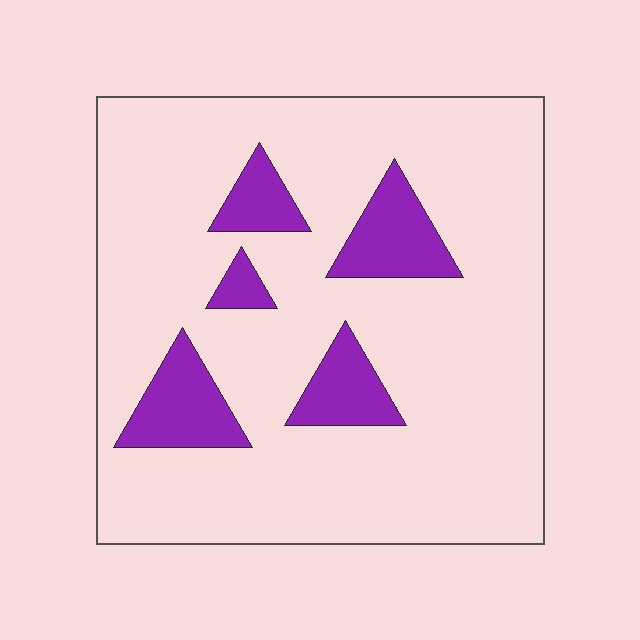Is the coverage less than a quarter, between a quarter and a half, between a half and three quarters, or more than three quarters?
Less than a quarter.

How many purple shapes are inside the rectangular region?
5.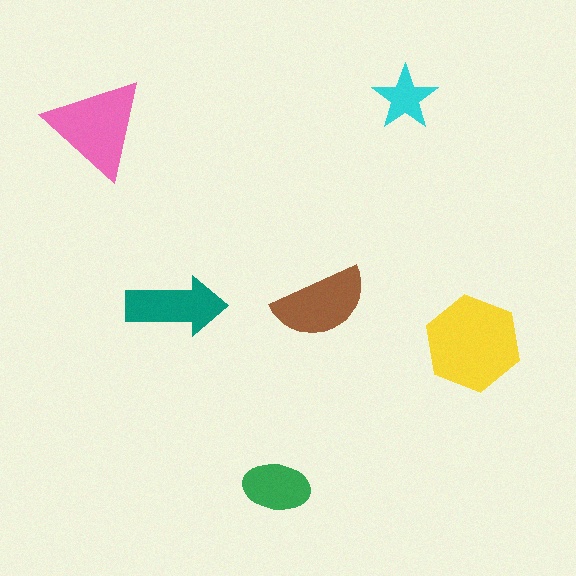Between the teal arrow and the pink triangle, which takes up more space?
The pink triangle.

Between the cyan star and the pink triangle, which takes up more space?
The pink triangle.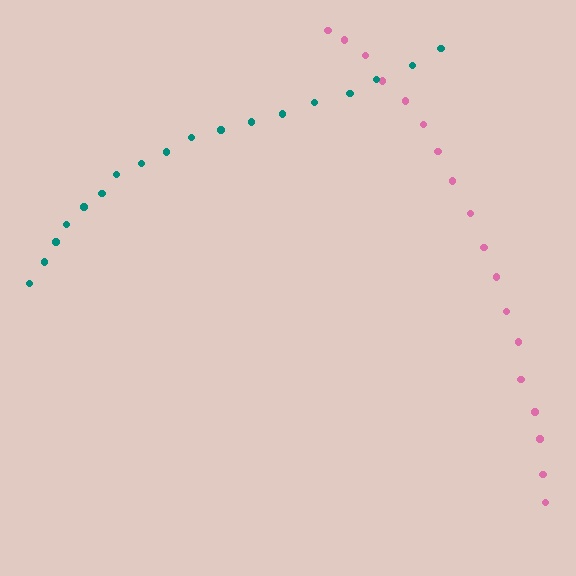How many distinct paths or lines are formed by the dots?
There are 2 distinct paths.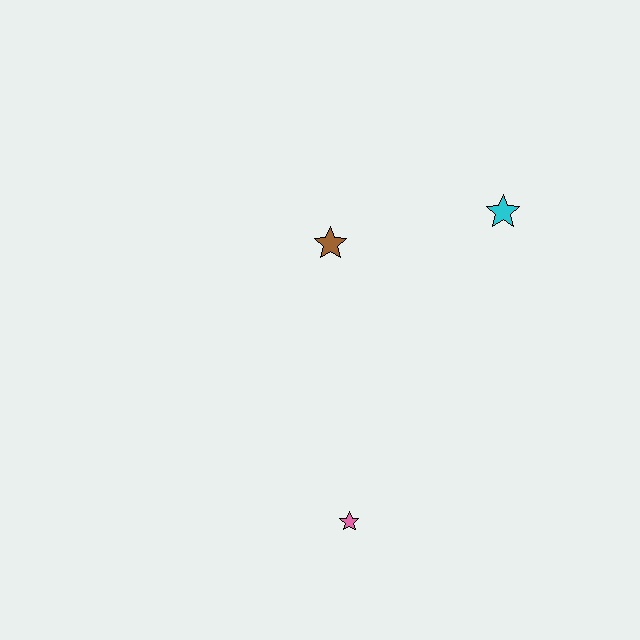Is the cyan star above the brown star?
Yes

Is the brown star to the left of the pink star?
Yes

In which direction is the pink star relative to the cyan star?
The pink star is below the cyan star.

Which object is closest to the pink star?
The brown star is closest to the pink star.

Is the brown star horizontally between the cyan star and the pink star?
No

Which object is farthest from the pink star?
The cyan star is farthest from the pink star.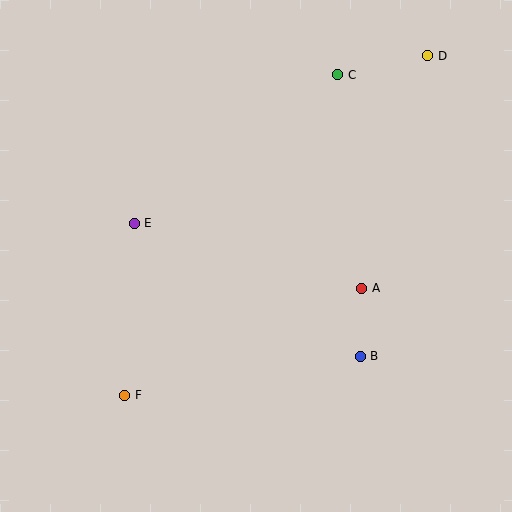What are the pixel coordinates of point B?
Point B is at (360, 356).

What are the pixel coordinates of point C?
Point C is at (338, 75).